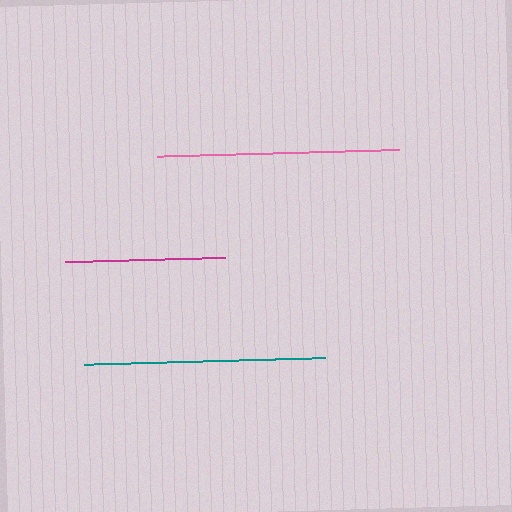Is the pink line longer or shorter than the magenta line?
The pink line is longer than the magenta line.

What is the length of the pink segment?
The pink segment is approximately 242 pixels long.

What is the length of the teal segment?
The teal segment is approximately 241 pixels long.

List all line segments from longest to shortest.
From longest to shortest: pink, teal, magenta.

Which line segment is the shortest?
The magenta line is the shortest at approximately 159 pixels.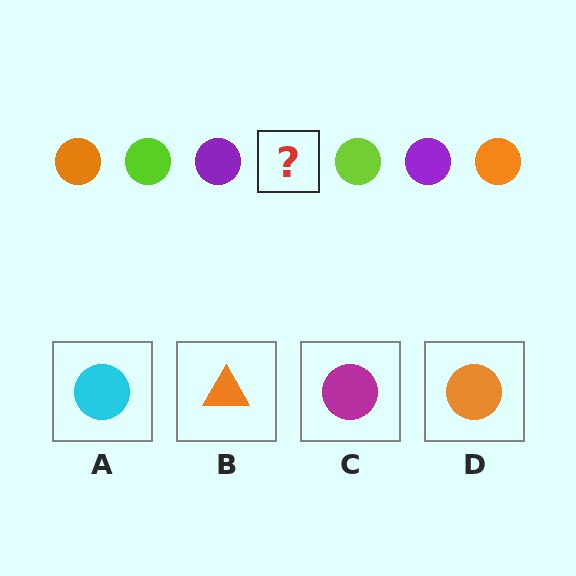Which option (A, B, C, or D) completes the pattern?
D.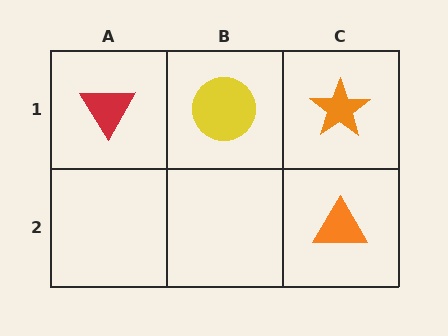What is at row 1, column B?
A yellow circle.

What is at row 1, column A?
A red triangle.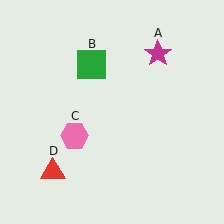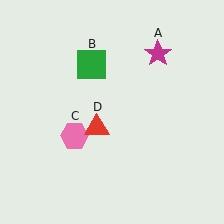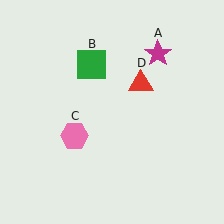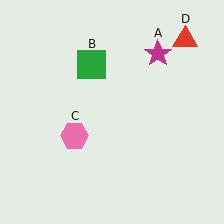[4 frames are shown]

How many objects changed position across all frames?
1 object changed position: red triangle (object D).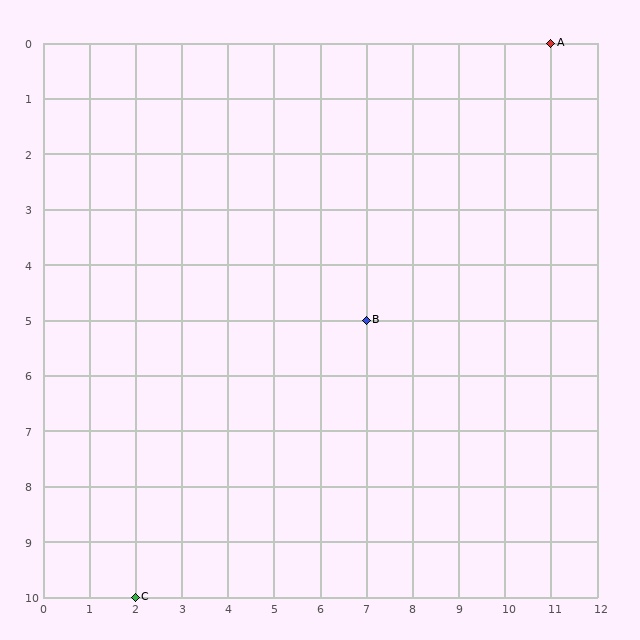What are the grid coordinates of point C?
Point C is at grid coordinates (2, 10).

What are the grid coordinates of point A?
Point A is at grid coordinates (11, 0).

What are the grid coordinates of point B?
Point B is at grid coordinates (7, 5).